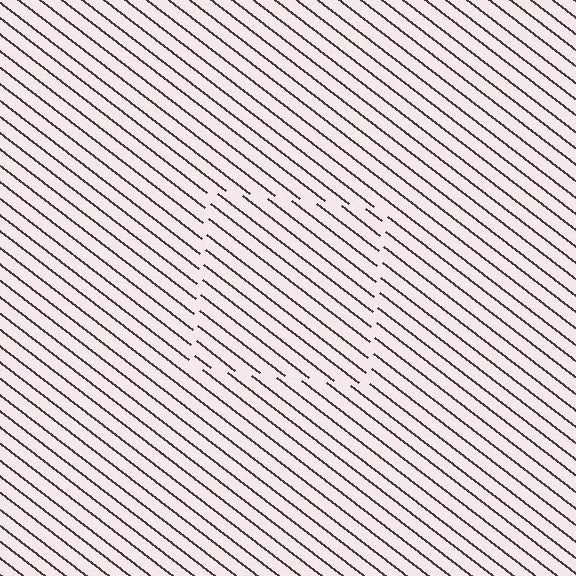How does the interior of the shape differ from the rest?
The interior of the shape contains the same grating, shifted by half a period — the contour is defined by the phase discontinuity where line-ends from the inner and outer gratings abut.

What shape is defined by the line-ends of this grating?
An illusory square. The interior of the shape contains the same grating, shifted by half a period — the contour is defined by the phase discontinuity where line-ends from the inner and outer gratings abut.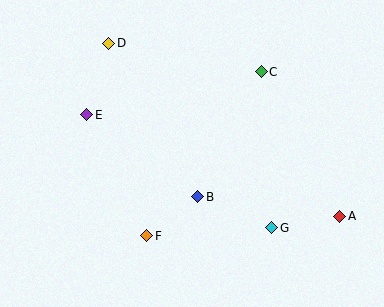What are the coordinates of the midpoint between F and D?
The midpoint between F and D is at (128, 139).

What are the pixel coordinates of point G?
Point G is at (272, 228).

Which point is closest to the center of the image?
Point B at (198, 197) is closest to the center.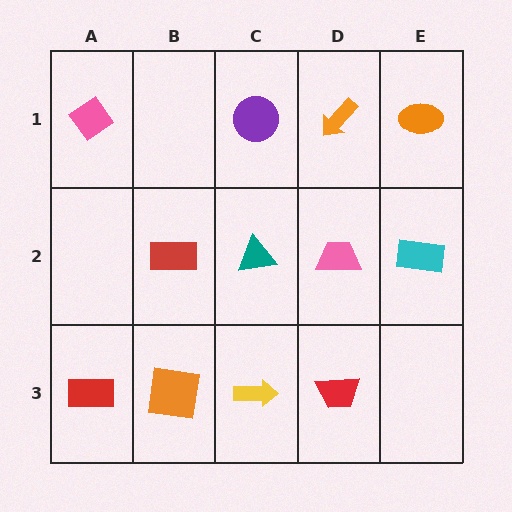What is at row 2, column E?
A cyan rectangle.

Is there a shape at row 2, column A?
No, that cell is empty.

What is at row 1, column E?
An orange ellipse.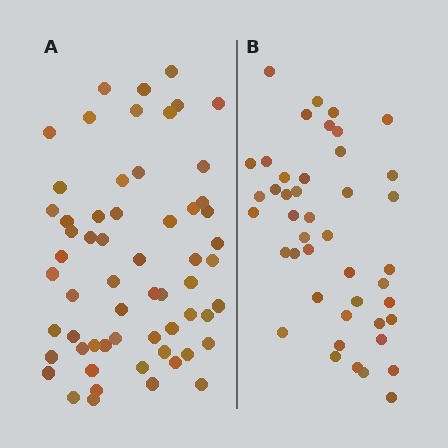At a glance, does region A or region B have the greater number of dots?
Region A (the left region) has more dots.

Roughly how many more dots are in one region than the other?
Region A has approximately 15 more dots than region B.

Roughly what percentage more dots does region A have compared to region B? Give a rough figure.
About 35% more.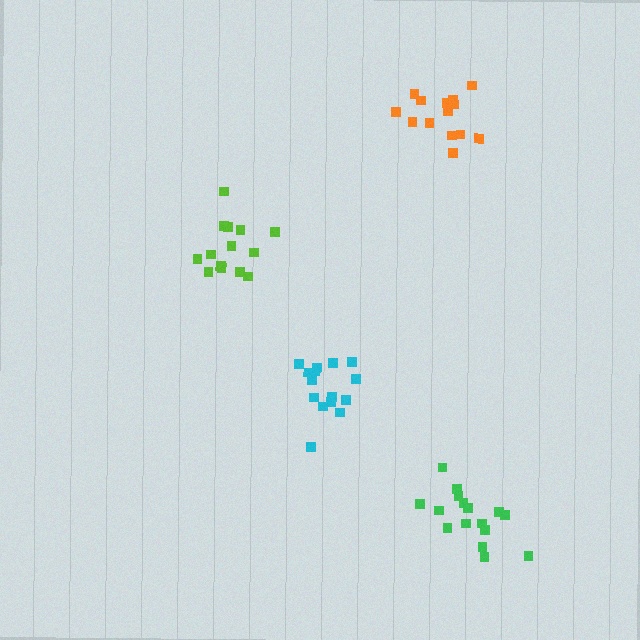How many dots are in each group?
Group 1: 14 dots, Group 2: 14 dots, Group 3: 16 dots, Group 4: 15 dots (59 total).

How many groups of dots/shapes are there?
There are 4 groups.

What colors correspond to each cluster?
The clusters are colored: orange, lime, green, cyan.